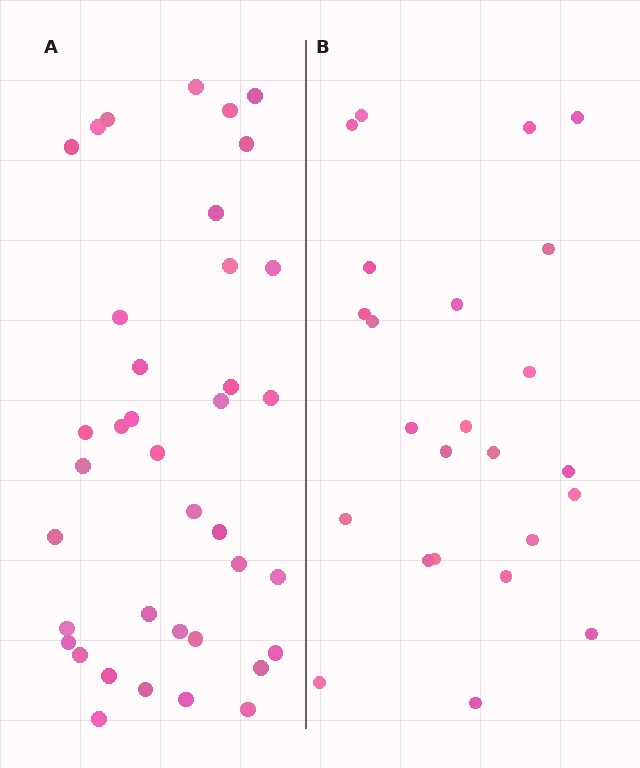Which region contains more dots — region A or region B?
Region A (the left region) has more dots.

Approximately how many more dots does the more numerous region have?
Region A has approximately 15 more dots than region B.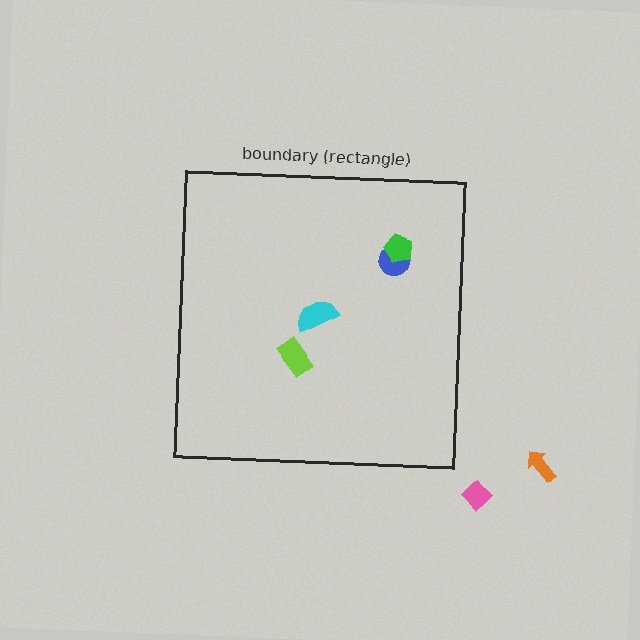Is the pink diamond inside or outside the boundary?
Outside.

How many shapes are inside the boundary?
4 inside, 2 outside.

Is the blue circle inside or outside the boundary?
Inside.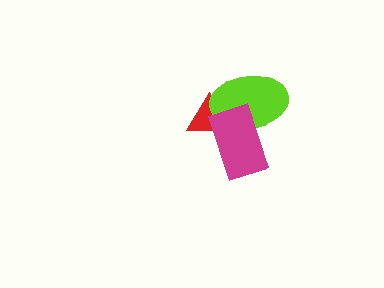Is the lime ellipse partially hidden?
Yes, it is partially covered by another shape.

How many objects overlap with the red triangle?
2 objects overlap with the red triangle.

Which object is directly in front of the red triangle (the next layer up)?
The lime ellipse is directly in front of the red triangle.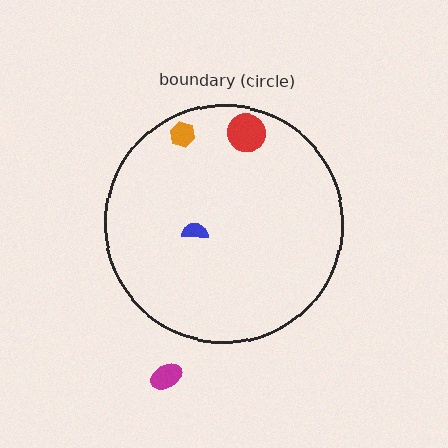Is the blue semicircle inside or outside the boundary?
Inside.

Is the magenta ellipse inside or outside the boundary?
Outside.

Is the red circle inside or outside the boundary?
Inside.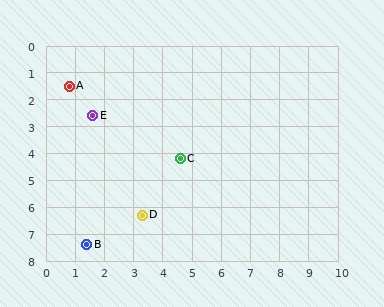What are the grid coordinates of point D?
Point D is at approximately (3.3, 6.3).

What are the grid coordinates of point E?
Point E is at approximately (1.6, 2.6).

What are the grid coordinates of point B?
Point B is at approximately (1.4, 7.4).